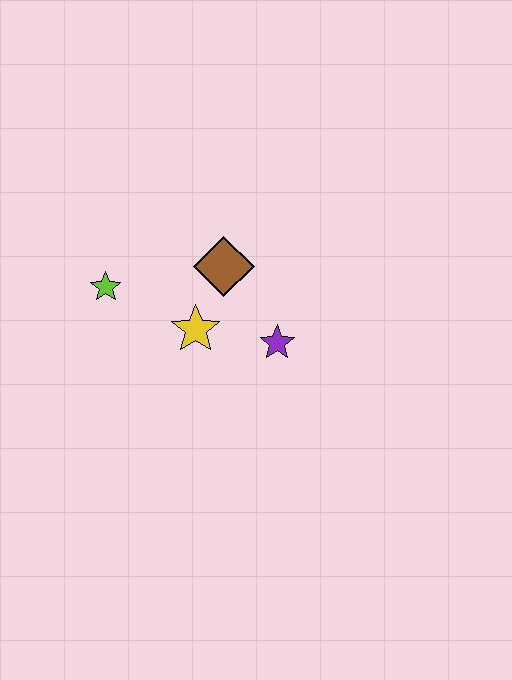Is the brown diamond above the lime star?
Yes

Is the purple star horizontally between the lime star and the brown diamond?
No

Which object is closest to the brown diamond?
The yellow star is closest to the brown diamond.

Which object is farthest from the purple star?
The lime star is farthest from the purple star.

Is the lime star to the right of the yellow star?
No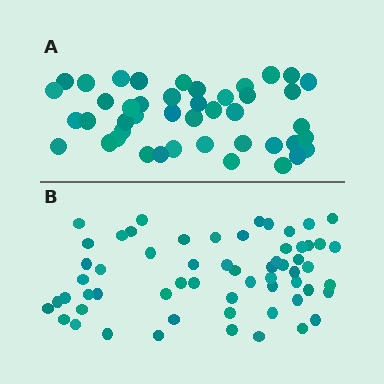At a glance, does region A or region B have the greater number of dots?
Region B (the bottom region) has more dots.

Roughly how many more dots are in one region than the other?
Region B has approximately 15 more dots than region A.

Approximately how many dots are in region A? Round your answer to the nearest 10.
About 40 dots. (The exact count is 44, which rounds to 40.)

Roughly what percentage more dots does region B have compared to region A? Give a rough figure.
About 35% more.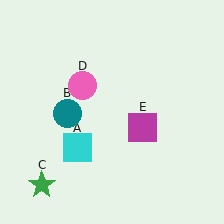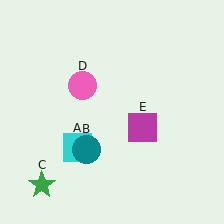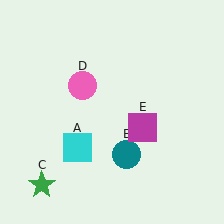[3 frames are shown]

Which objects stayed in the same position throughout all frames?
Cyan square (object A) and green star (object C) and pink circle (object D) and magenta square (object E) remained stationary.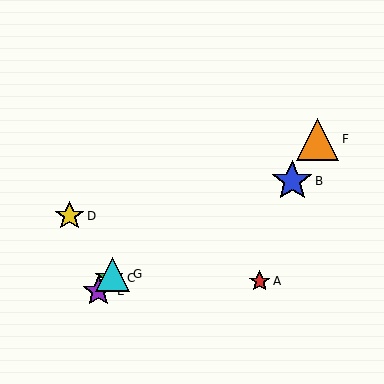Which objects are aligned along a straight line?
Objects C, E, G are aligned along a straight line.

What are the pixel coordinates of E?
Object E is at (98, 291).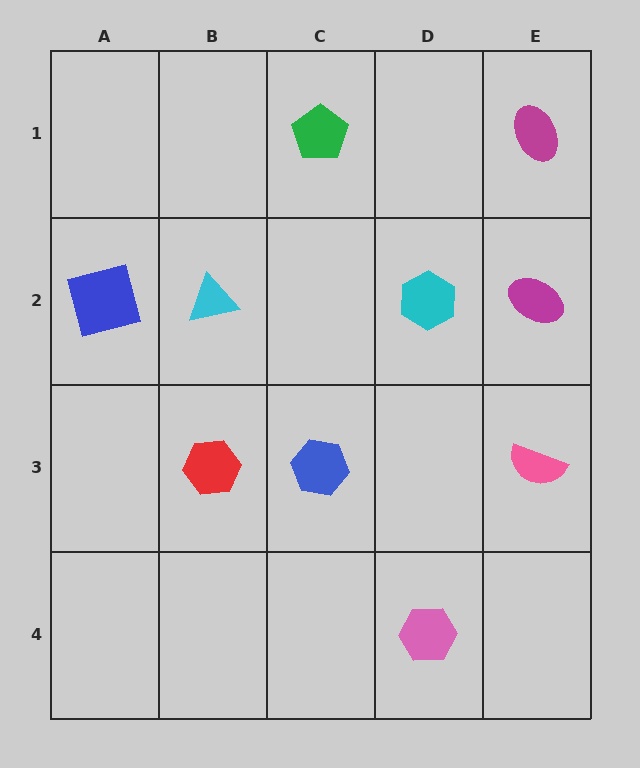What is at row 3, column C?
A blue hexagon.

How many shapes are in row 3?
3 shapes.